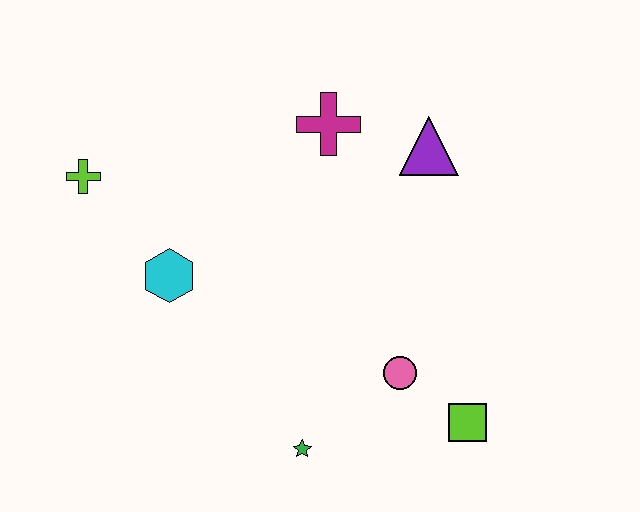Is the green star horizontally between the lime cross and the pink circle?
Yes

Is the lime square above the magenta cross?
No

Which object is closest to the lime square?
The pink circle is closest to the lime square.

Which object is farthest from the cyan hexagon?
The lime square is farthest from the cyan hexagon.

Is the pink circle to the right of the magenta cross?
Yes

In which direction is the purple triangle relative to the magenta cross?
The purple triangle is to the right of the magenta cross.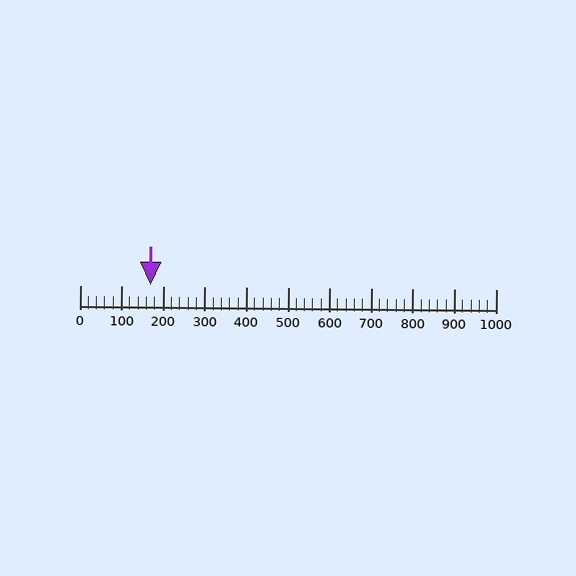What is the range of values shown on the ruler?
The ruler shows values from 0 to 1000.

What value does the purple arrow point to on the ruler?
The purple arrow points to approximately 170.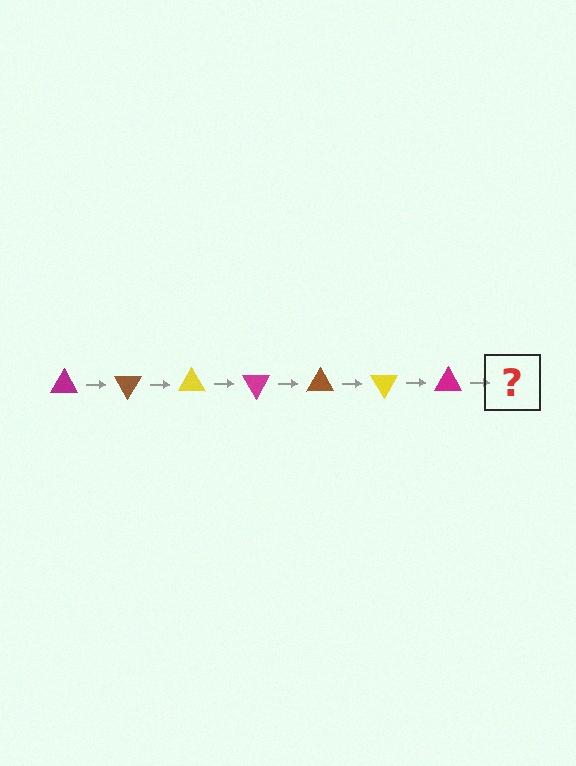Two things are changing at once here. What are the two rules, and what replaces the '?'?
The two rules are that it rotates 60 degrees each step and the color cycles through magenta, brown, and yellow. The '?' should be a brown triangle, rotated 420 degrees from the start.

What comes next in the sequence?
The next element should be a brown triangle, rotated 420 degrees from the start.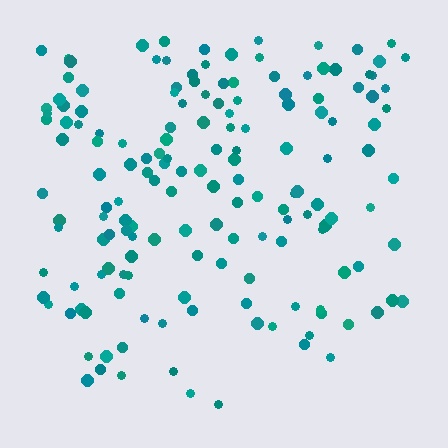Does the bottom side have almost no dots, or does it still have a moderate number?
Still a moderate number, just noticeably fewer than the top.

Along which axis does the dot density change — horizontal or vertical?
Vertical.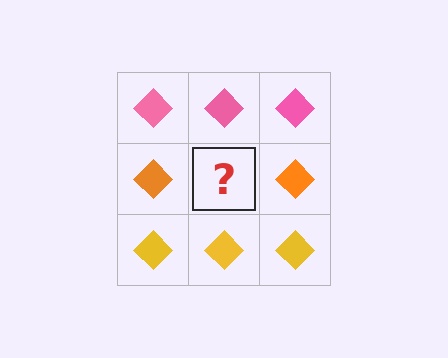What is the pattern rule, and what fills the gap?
The rule is that each row has a consistent color. The gap should be filled with an orange diamond.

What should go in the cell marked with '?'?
The missing cell should contain an orange diamond.